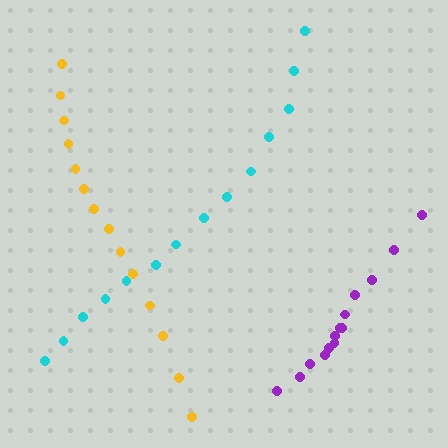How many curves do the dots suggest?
There are 3 distinct paths.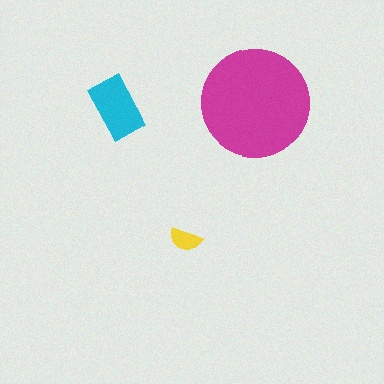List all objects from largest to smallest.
The magenta circle, the cyan rectangle, the yellow semicircle.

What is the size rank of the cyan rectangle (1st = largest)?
2nd.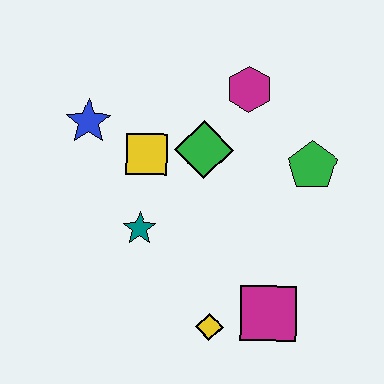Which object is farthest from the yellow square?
The magenta square is farthest from the yellow square.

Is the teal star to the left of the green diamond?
Yes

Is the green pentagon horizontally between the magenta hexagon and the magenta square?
No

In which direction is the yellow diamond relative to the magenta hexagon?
The yellow diamond is below the magenta hexagon.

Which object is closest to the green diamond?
The yellow square is closest to the green diamond.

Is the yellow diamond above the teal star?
No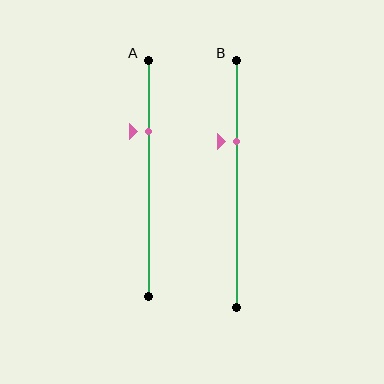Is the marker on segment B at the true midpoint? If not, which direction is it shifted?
No, the marker on segment B is shifted upward by about 17% of the segment length.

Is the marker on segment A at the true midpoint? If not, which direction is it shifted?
No, the marker on segment A is shifted upward by about 20% of the segment length.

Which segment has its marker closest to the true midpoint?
Segment B has its marker closest to the true midpoint.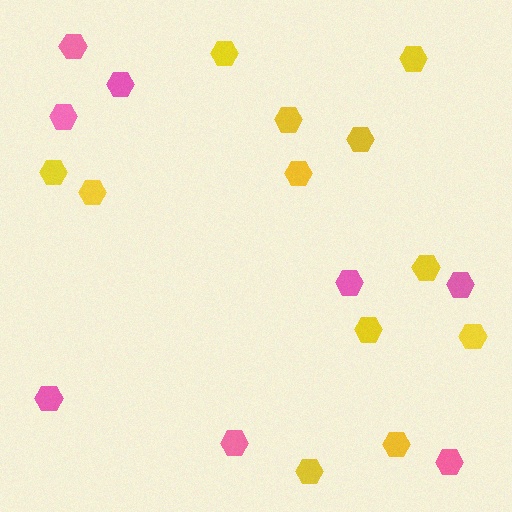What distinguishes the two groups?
There are 2 groups: one group of pink hexagons (8) and one group of yellow hexagons (12).